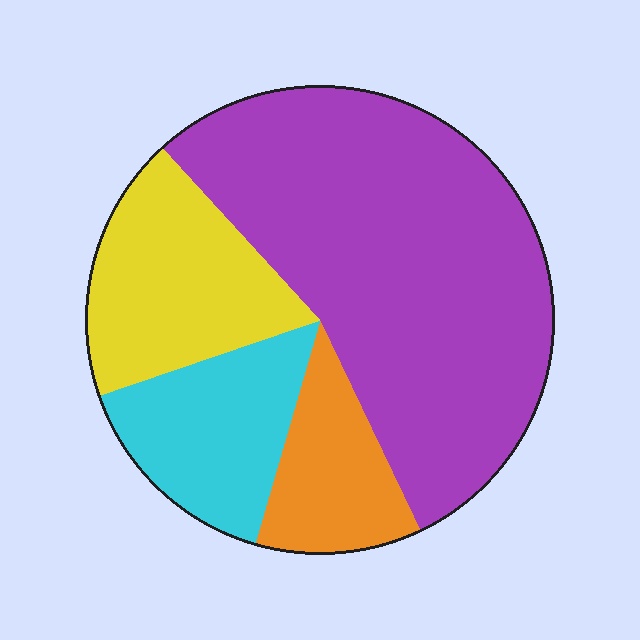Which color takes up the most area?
Purple, at roughly 55%.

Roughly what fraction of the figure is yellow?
Yellow takes up between a sixth and a third of the figure.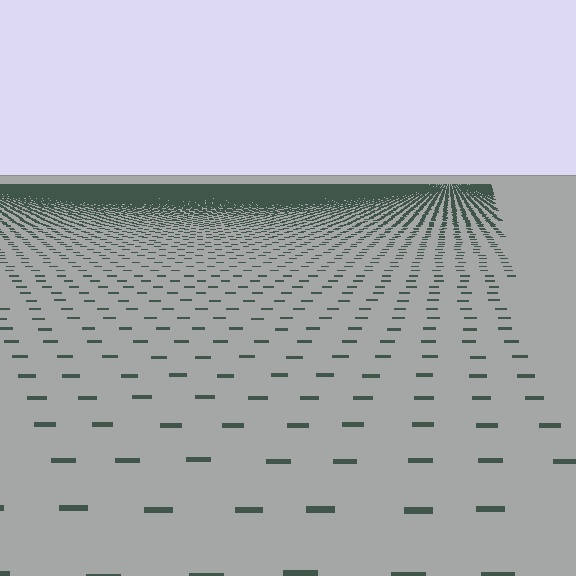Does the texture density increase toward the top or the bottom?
Density increases toward the top.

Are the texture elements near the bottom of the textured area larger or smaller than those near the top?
Larger. Near the bottom, elements are closer to the viewer and appear at a bigger on-screen size.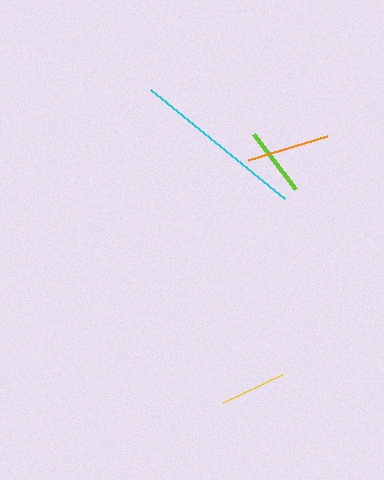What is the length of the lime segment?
The lime segment is approximately 69 pixels long.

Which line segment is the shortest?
The yellow line is the shortest at approximately 65 pixels.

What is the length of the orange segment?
The orange segment is approximately 83 pixels long.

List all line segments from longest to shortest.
From longest to shortest: cyan, orange, lime, yellow.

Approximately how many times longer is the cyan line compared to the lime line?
The cyan line is approximately 2.5 times the length of the lime line.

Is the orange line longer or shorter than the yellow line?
The orange line is longer than the yellow line.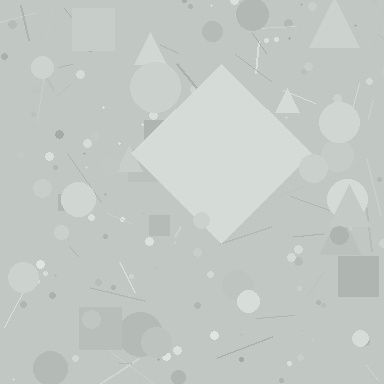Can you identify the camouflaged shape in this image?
The camouflaged shape is a diamond.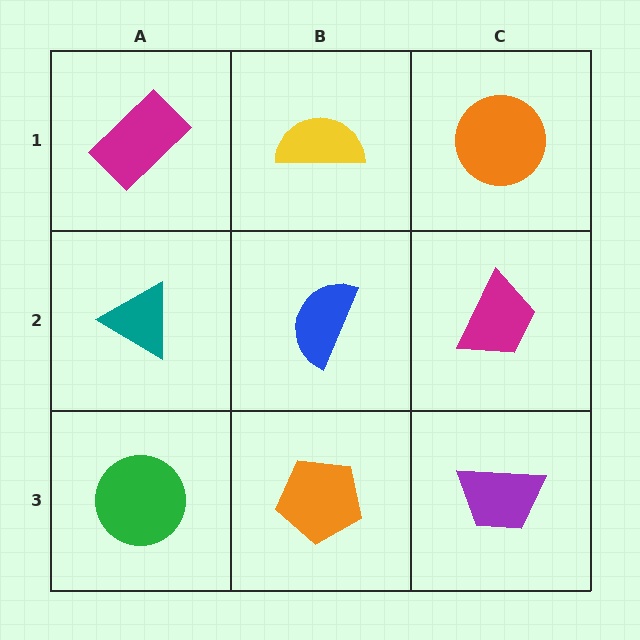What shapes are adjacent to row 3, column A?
A teal triangle (row 2, column A), an orange pentagon (row 3, column B).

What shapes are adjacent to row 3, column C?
A magenta trapezoid (row 2, column C), an orange pentagon (row 3, column B).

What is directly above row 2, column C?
An orange circle.